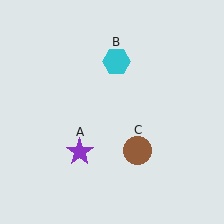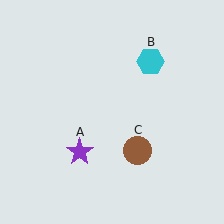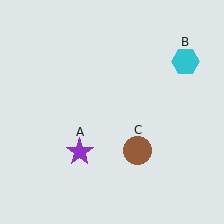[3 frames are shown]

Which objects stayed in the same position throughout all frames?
Purple star (object A) and brown circle (object C) remained stationary.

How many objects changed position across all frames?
1 object changed position: cyan hexagon (object B).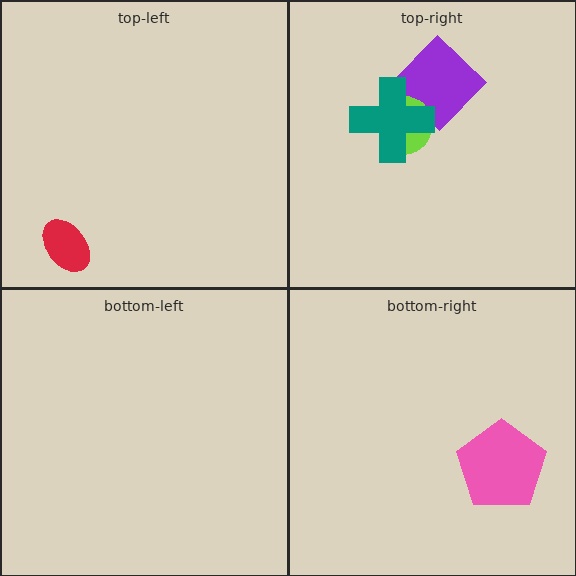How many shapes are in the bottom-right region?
1.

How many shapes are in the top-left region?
1.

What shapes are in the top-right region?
The purple diamond, the lime semicircle, the teal cross.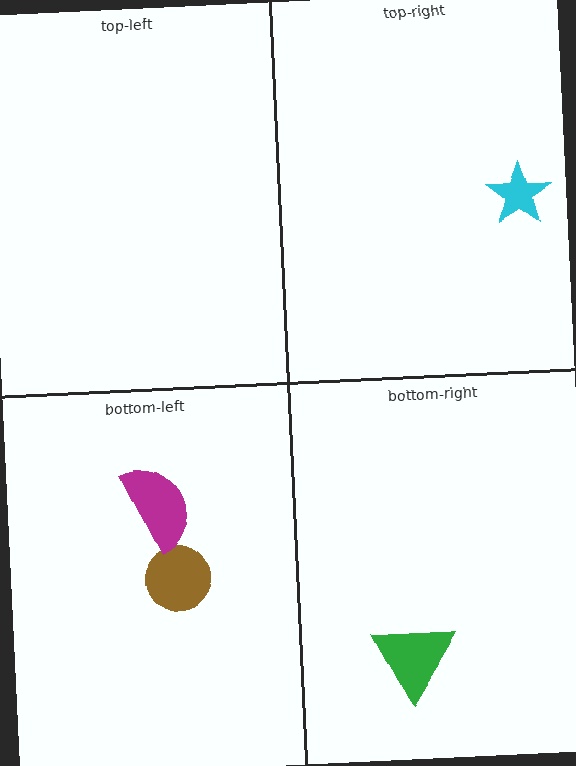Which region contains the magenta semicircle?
The bottom-left region.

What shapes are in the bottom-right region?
The green triangle.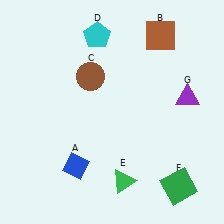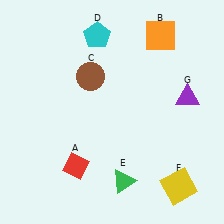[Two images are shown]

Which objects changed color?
A changed from blue to red. B changed from brown to orange. F changed from green to yellow.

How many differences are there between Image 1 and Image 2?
There are 3 differences between the two images.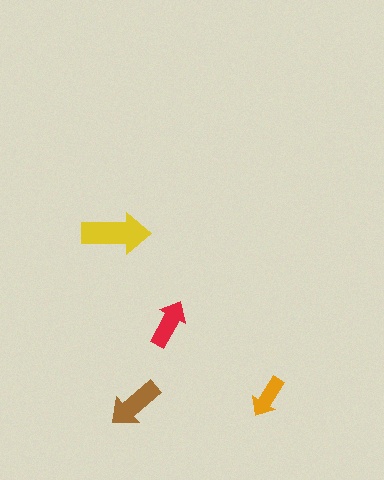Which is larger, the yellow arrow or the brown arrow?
The yellow one.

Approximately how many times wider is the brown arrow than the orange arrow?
About 1.5 times wider.